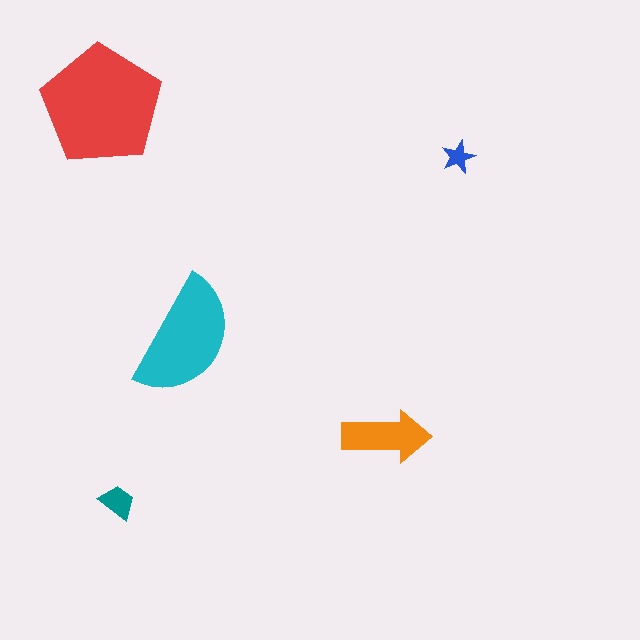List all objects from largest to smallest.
The red pentagon, the cyan semicircle, the orange arrow, the teal trapezoid, the blue star.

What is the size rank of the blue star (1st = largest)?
5th.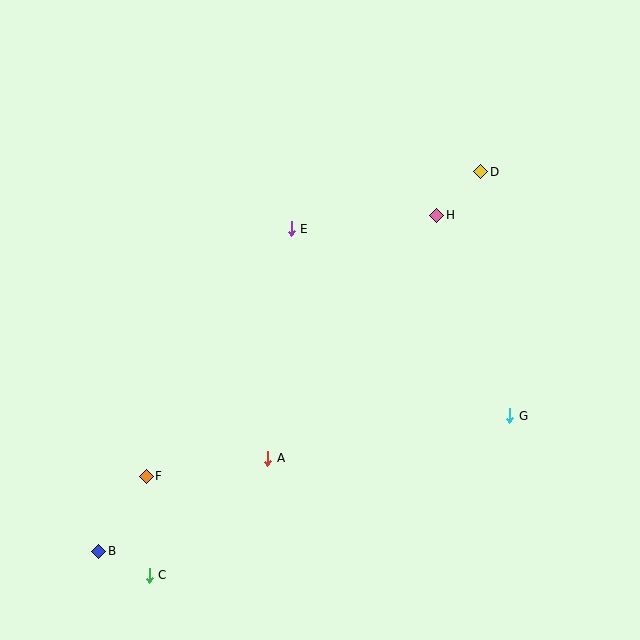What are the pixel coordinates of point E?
Point E is at (291, 229).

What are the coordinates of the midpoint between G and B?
The midpoint between G and B is at (304, 484).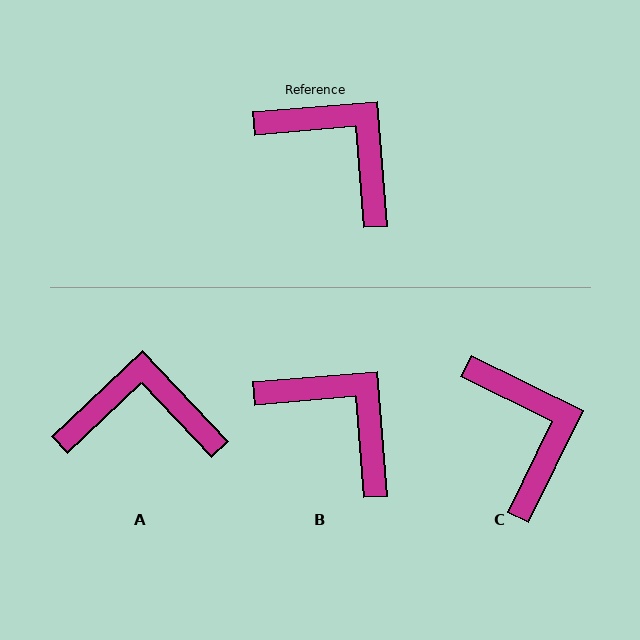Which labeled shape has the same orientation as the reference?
B.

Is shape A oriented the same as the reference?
No, it is off by about 39 degrees.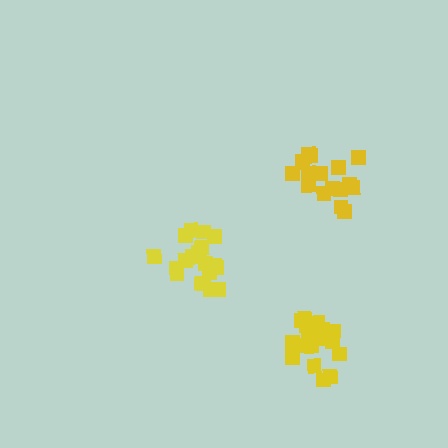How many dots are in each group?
Group 1: 21 dots, Group 2: 19 dots, Group 3: 17 dots (57 total).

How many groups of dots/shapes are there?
There are 3 groups.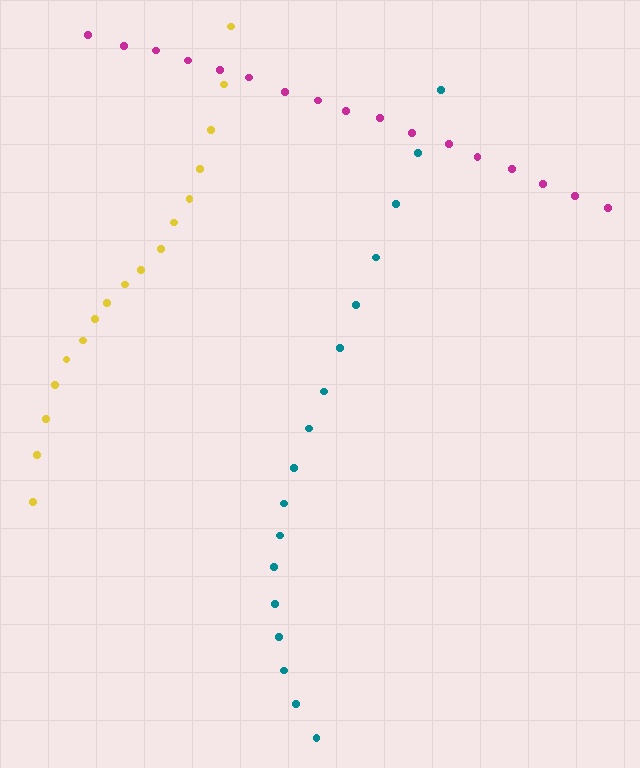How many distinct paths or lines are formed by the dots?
There are 3 distinct paths.